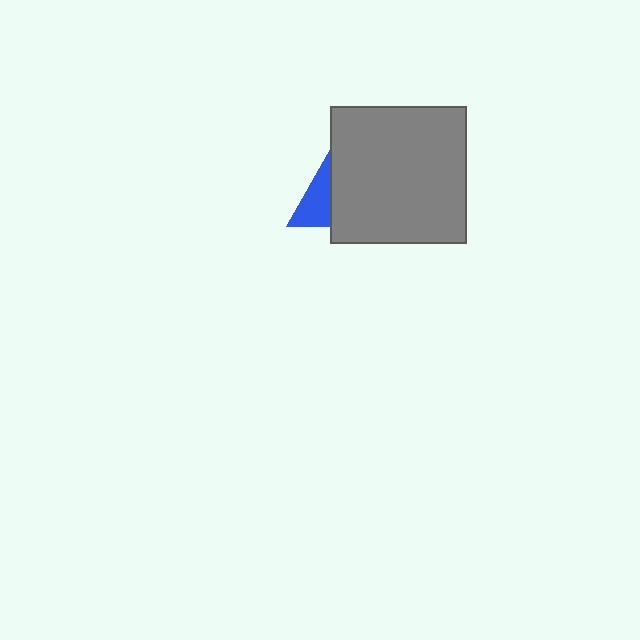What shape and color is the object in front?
The object in front is a gray square.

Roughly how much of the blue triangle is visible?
About half of it is visible (roughly 46%).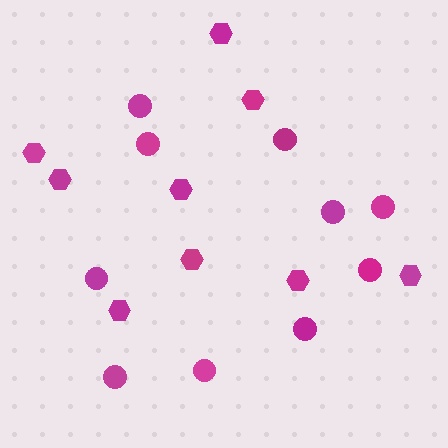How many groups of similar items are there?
There are 2 groups: one group of circles (10) and one group of hexagons (9).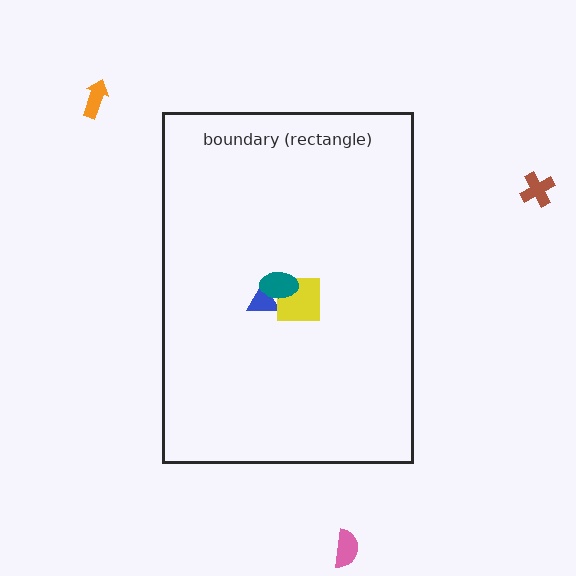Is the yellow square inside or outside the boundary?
Inside.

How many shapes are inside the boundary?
3 inside, 3 outside.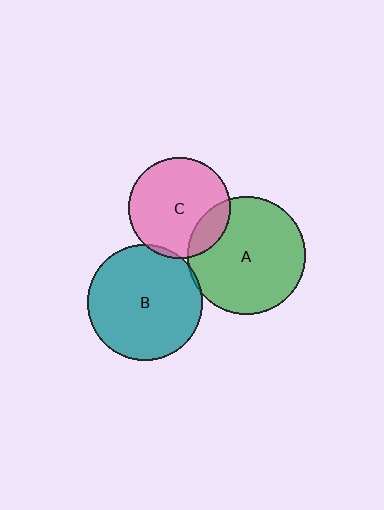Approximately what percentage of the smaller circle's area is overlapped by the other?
Approximately 15%.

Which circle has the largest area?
Circle A (green).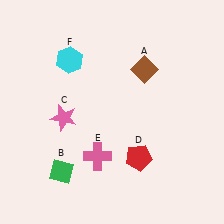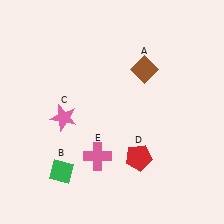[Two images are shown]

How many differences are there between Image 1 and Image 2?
There is 1 difference between the two images.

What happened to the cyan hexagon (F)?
The cyan hexagon (F) was removed in Image 2. It was in the top-left area of Image 1.